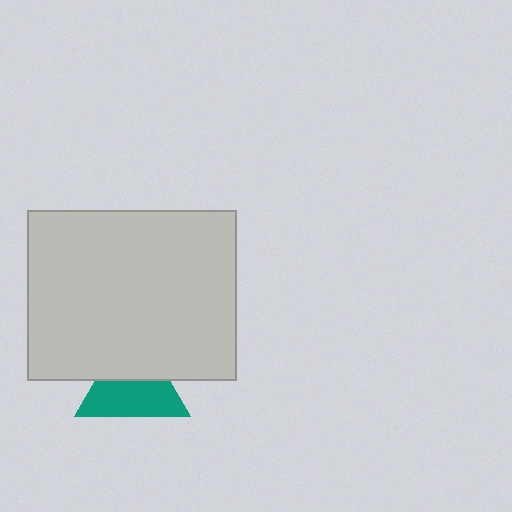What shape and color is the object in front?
The object in front is a light gray rectangle.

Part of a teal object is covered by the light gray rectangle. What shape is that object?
It is a triangle.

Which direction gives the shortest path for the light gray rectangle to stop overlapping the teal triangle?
Moving up gives the shortest separation.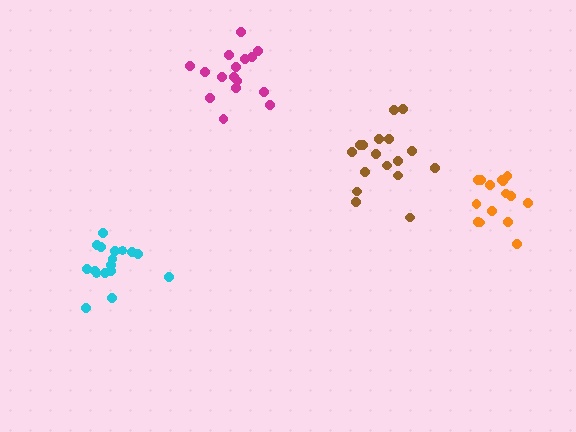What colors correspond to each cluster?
The clusters are colored: magenta, brown, orange, cyan.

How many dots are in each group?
Group 1: 16 dots, Group 2: 17 dots, Group 3: 15 dots, Group 4: 17 dots (65 total).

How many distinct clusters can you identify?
There are 4 distinct clusters.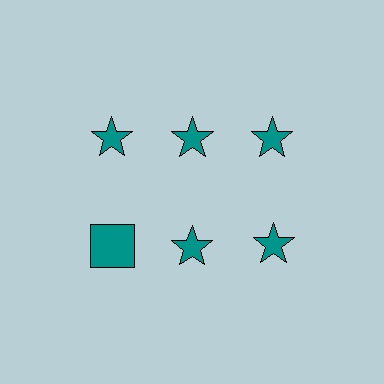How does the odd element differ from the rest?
It has a different shape: square instead of star.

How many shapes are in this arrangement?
There are 6 shapes arranged in a grid pattern.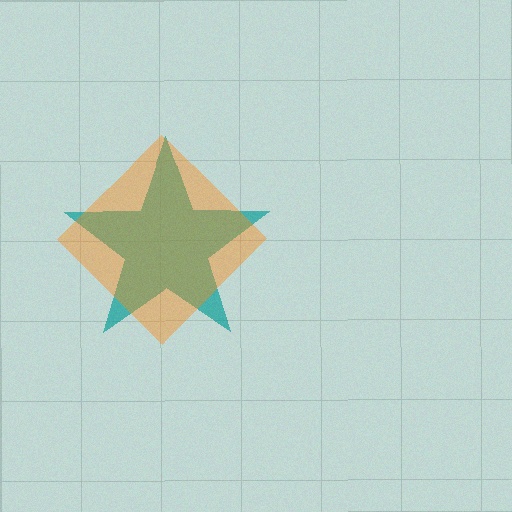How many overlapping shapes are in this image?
There are 2 overlapping shapes in the image.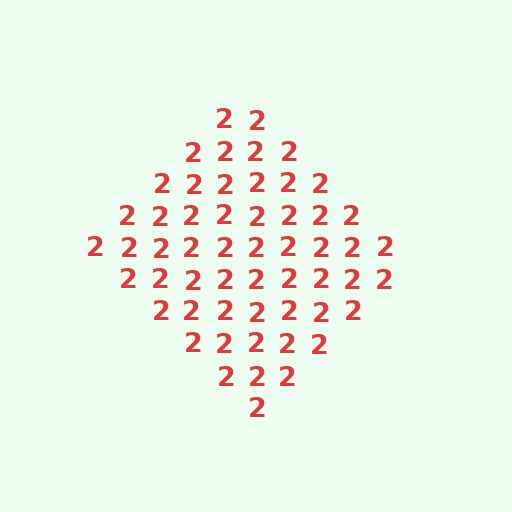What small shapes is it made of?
It is made of small digit 2's.